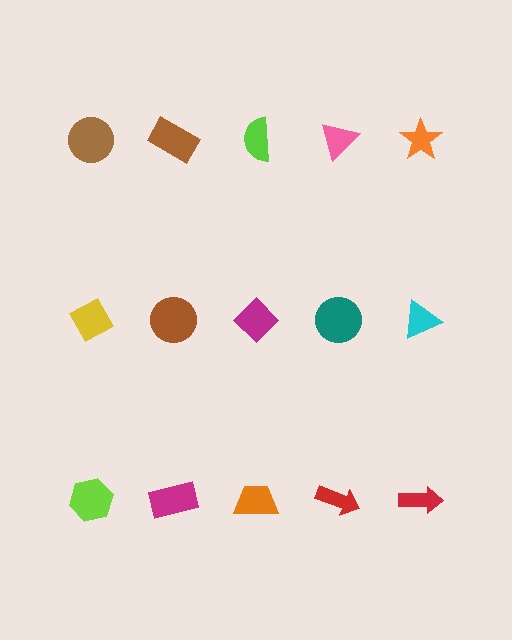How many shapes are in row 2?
5 shapes.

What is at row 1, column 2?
A brown rectangle.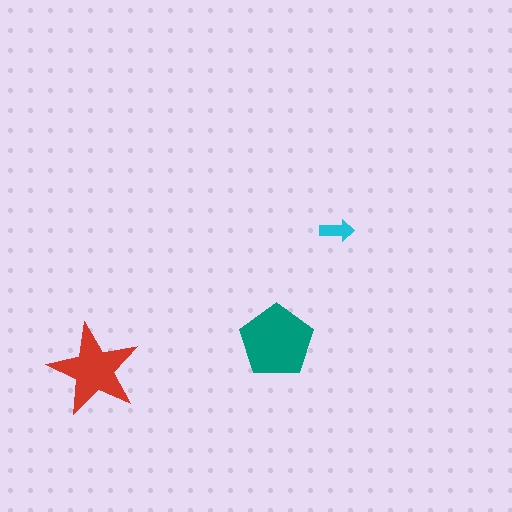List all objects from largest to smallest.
The teal pentagon, the red star, the cyan arrow.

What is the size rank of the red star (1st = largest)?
2nd.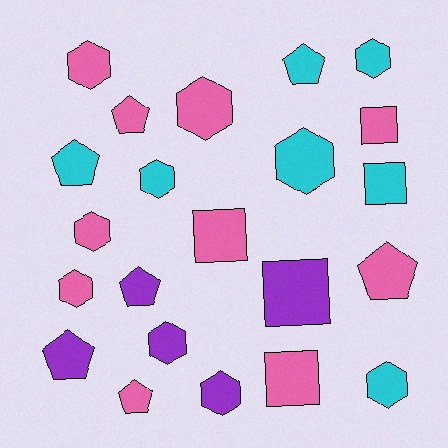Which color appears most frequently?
Pink, with 10 objects.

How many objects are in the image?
There are 22 objects.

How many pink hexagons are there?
There are 4 pink hexagons.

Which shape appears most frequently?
Hexagon, with 10 objects.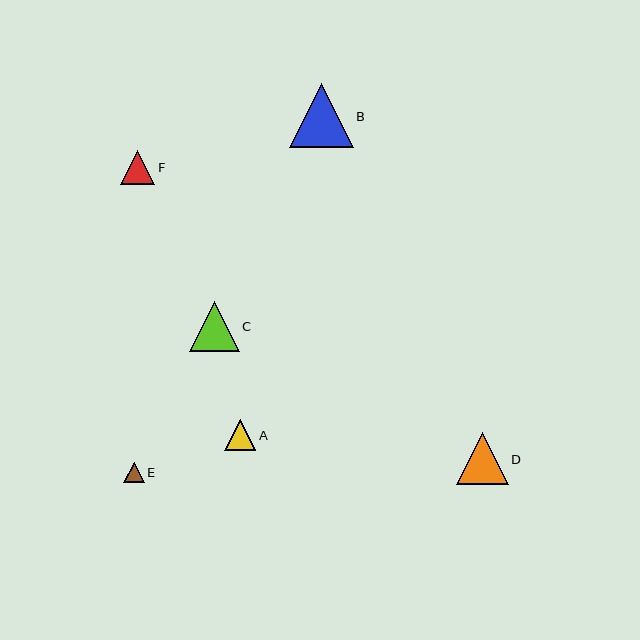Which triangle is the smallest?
Triangle E is the smallest with a size of approximately 20 pixels.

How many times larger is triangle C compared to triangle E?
Triangle C is approximately 2.5 times the size of triangle E.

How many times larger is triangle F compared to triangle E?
Triangle F is approximately 1.7 times the size of triangle E.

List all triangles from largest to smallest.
From largest to smallest: B, D, C, F, A, E.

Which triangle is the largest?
Triangle B is the largest with a size of approximately 64 pixels.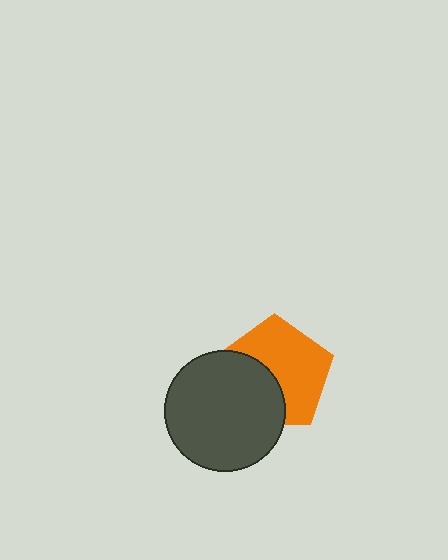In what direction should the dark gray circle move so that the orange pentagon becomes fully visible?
The dark gray circle should move toward the lower-left. That is the shortest direction to clear the overlap and leave the orange pentagon fully visible.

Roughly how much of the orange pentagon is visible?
About half of it is visible (roughly 60%).